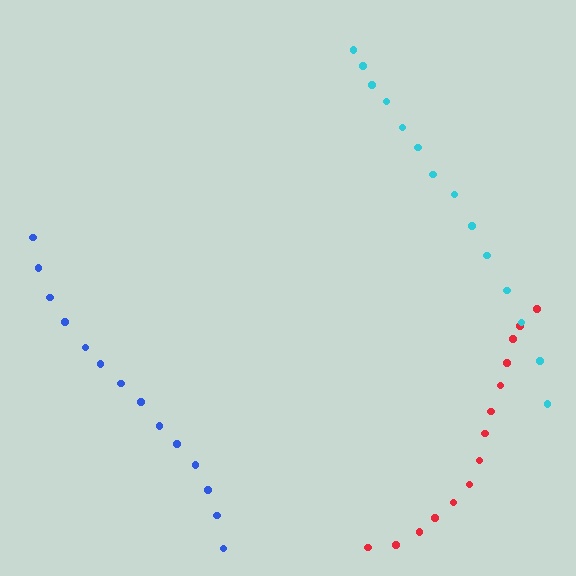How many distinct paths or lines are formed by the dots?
There are 3 distinct paths.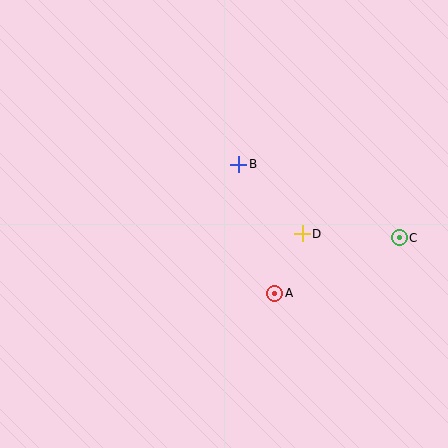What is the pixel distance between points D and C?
The distance between D and C is 97 pixels.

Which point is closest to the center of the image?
Point B at (239, 164) is closest to the center.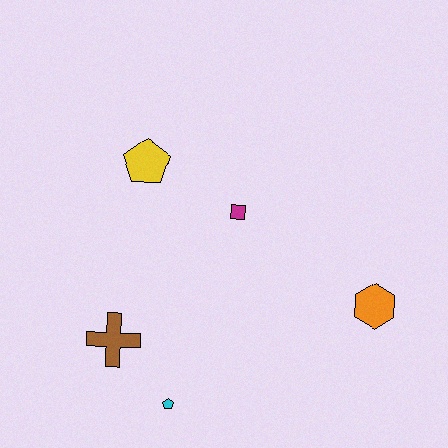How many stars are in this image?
There are no stars.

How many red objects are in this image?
There are no red objects.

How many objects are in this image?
There are 5 objects.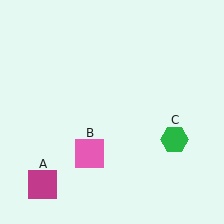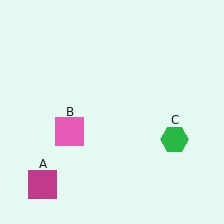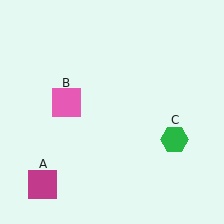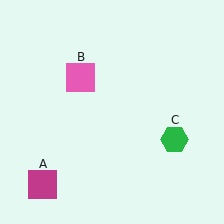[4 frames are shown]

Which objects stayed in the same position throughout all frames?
Magenta square (object A) and green hexagon (object C) remained stationary.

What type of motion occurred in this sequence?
The pink square (object B) rotated clockwise around the center of the scene.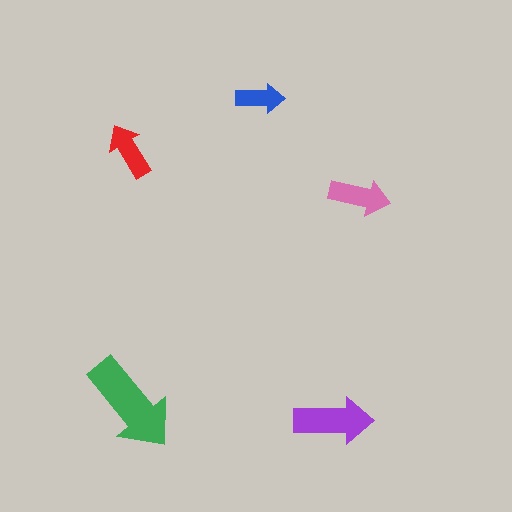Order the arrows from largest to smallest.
the green one, the purple one, the pink one, the red one, the blue one.